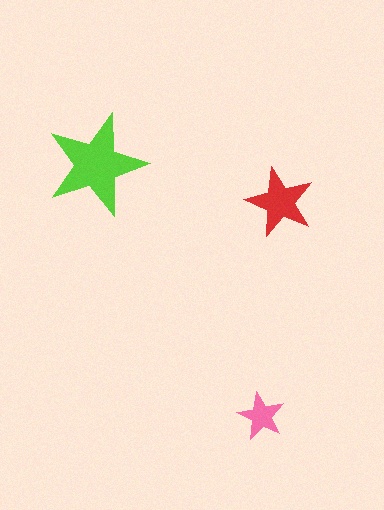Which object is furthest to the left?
The lime star is leftmost.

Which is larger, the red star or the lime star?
The lime one.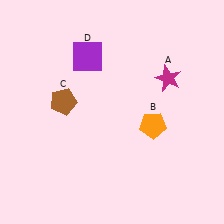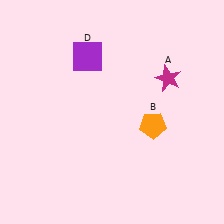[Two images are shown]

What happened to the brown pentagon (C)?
The brown pentagon (C) was removed in Image 2. It was in the top-left area of Image 1.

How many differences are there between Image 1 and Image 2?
There is 1 difference between the two images.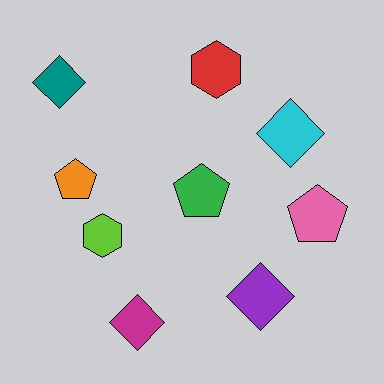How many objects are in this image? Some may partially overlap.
There are 9 objects.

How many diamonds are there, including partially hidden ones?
There are 4 diamonds.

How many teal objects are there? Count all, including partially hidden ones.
There is 1 teal object.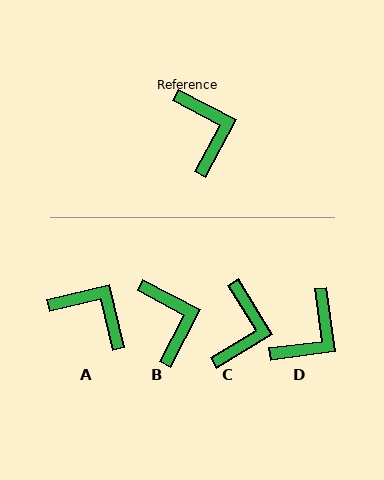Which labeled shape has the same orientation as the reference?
B.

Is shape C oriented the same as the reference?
No, it is off by about 31 degrees.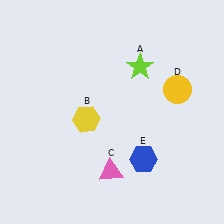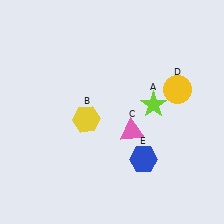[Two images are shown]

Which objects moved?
The objects that moved are: the lime star (A), the pink triangle (C).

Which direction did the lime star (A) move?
The lime star (A) moved down.